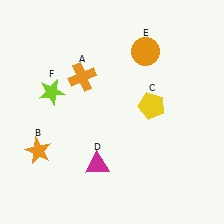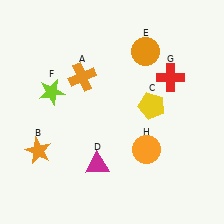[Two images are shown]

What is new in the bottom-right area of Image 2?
An orange circle (H) was added in the bottom-right area of Image 2.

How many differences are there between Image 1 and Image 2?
There are 2 differences between the two images.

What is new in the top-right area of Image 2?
A red cross (G) was added in the top-right area of Image 2.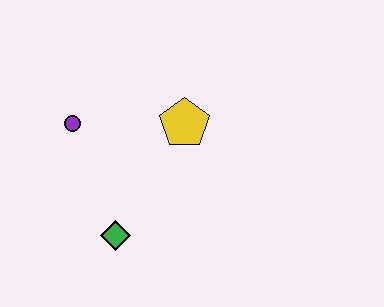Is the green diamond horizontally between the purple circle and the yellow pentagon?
Yes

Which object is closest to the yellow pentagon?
The purple circle is closest to the yellow pentagon.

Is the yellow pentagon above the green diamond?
Yes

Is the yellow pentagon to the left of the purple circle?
No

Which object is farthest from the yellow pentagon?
The green diamond is farthest from the yellow pentagon.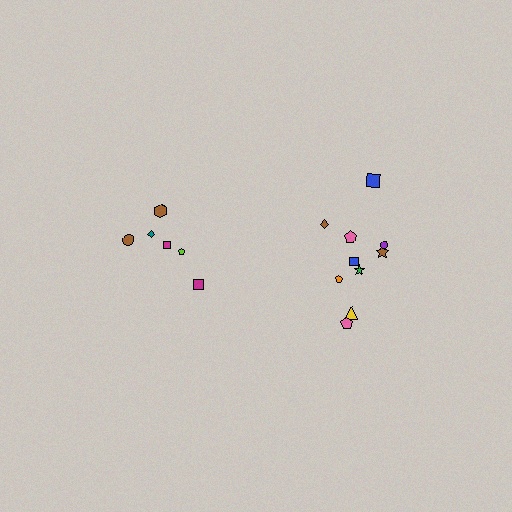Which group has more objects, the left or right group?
The right group.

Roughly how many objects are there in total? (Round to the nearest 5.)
Roughly 15 objects in total.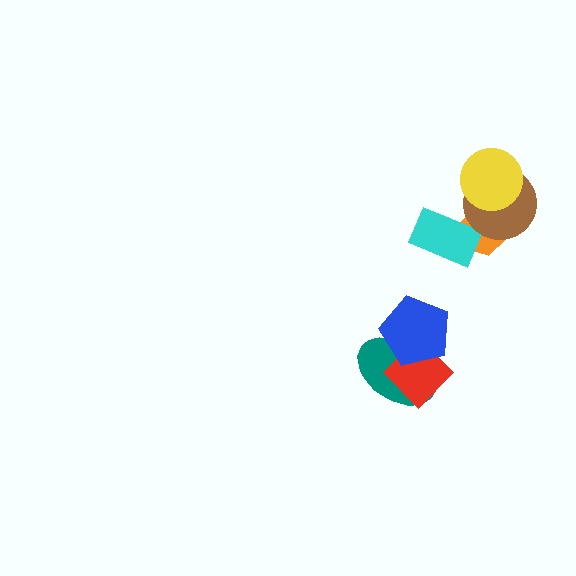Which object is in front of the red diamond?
The blue pentagon is in front of the red diamond.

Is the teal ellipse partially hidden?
Yes, it is partially covered by another shape.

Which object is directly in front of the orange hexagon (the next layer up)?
The cyan rectangle is directly in front of the orange hexagon.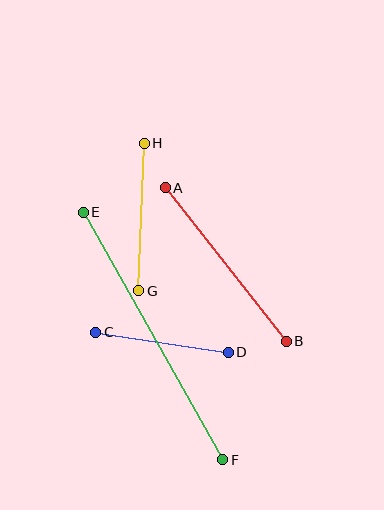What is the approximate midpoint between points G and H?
The midpoint is at approximately (142, 217) pixels.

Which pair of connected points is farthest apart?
Points E and F are farthest apart.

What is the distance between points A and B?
The distance is approximately 195 pixels.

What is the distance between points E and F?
The distance is approximately 285 pixels.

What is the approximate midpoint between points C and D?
The midpoint is at approximately (162, 342) pixels.